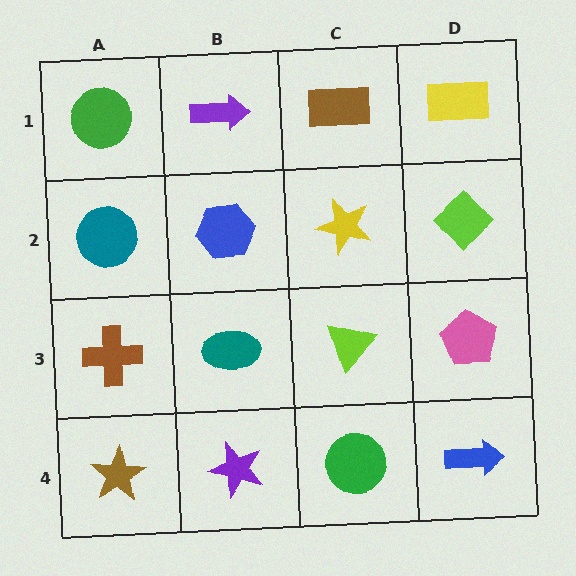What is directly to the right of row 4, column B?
A green circle.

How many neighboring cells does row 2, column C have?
4.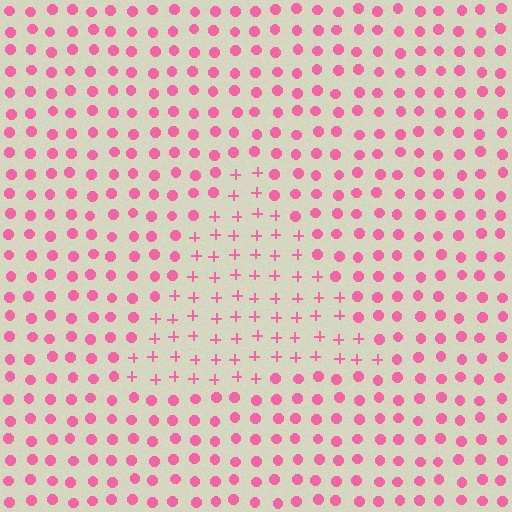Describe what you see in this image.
The image is filled with small pink elements arranged in a uniform grid. A triangle-shaped region contains plus signs, while the surrounding area contains circles. The boundary is defined purely by the change in element shape.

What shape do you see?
I see a triangle.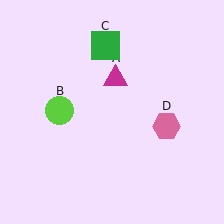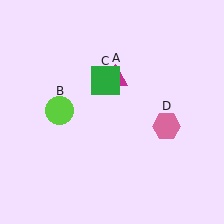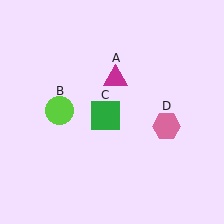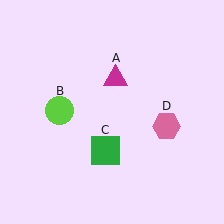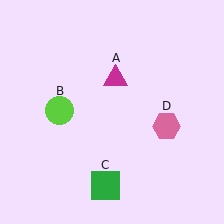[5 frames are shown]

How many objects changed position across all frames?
1 object changed position: green square (object C).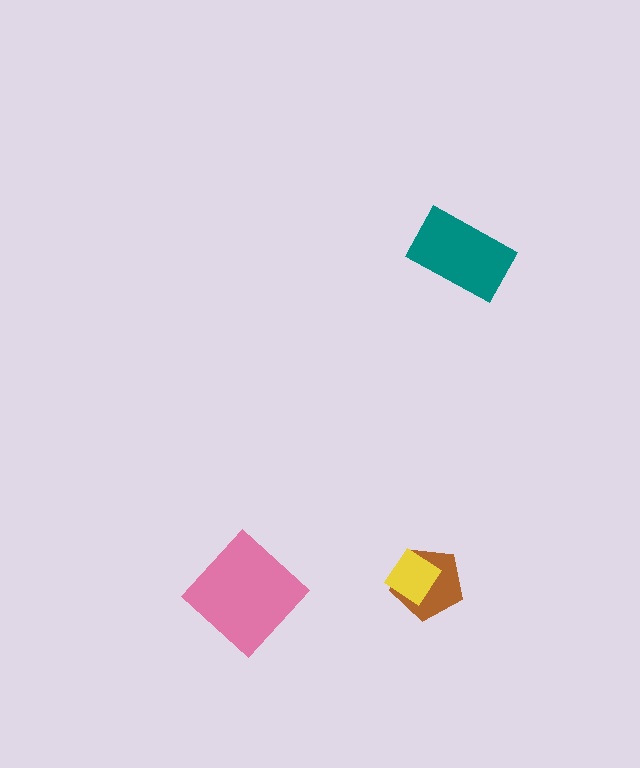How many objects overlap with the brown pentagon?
1 object overlaps with the brown pentagon.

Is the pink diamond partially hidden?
No, no other shape covers it.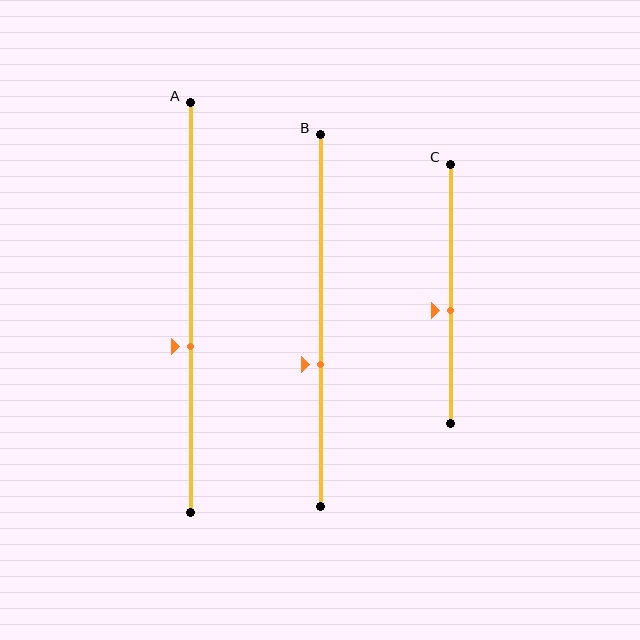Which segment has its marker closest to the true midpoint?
Segment C has its marker closest to the true midpoint.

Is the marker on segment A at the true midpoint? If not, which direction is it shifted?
No, the marker on segment A is shifted downward by about 10% of the segment length.